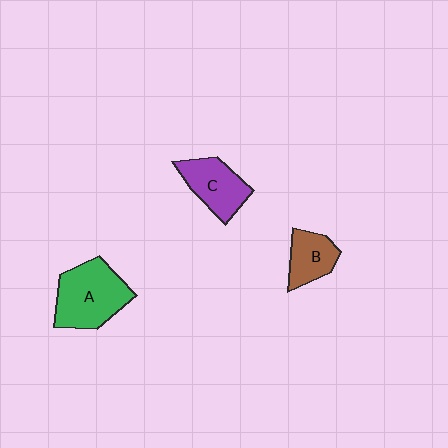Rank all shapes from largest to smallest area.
From largest to smallest: A (green), C (purple), B (brown).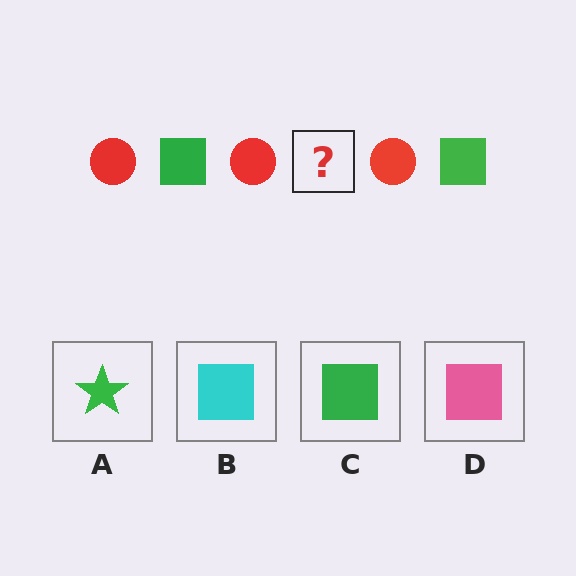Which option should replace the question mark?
Option C.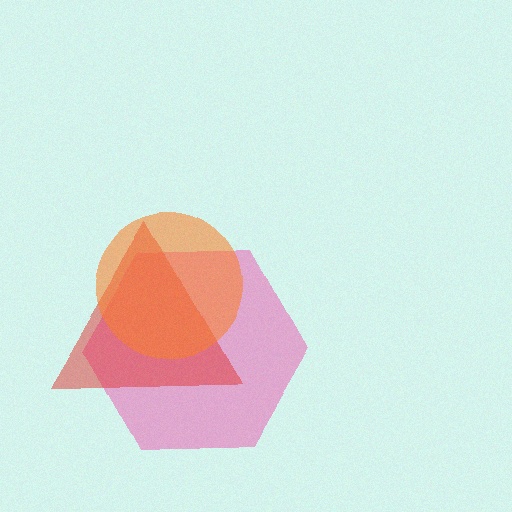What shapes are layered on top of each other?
The layered shapes are: a pink hexagon, a red triangle, an orange circle.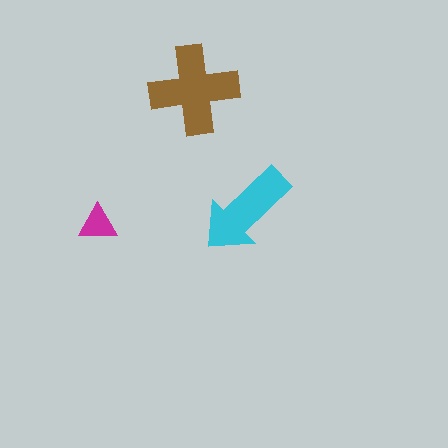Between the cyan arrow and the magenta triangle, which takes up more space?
The cyan arrow.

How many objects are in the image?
There are 3 objects in the image.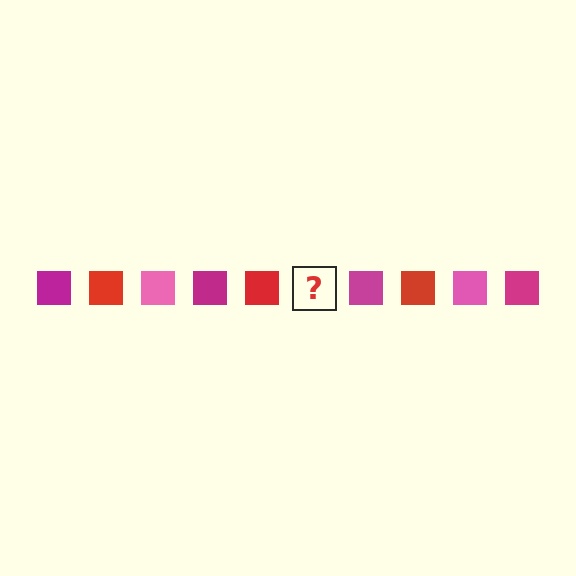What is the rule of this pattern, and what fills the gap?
The rule is that the pattern cycles through magenta, red, pink squares. The gap should be filled with a pink square.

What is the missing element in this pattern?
The missing element is a pink square.